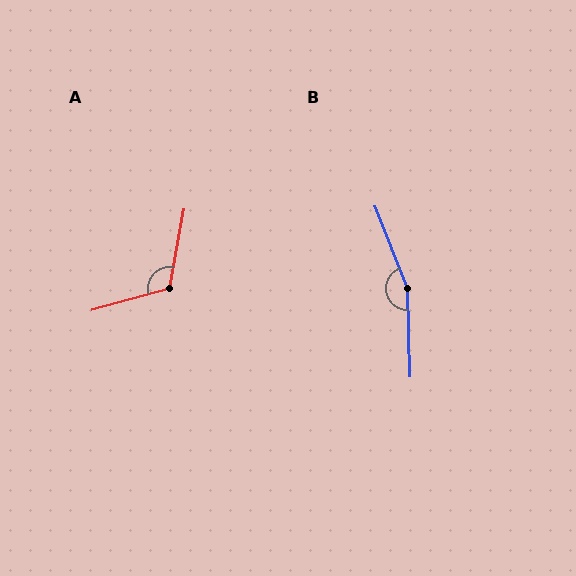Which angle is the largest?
B, at approximately 161 degrees.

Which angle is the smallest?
A, at approximately 116 degrees.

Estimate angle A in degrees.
Approximately 116 degrees.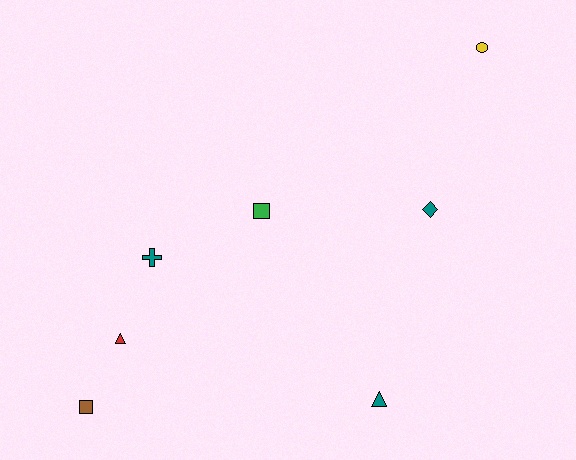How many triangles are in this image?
There are 2 triangles.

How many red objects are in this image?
There is 1 red object.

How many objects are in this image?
There are 7 objects.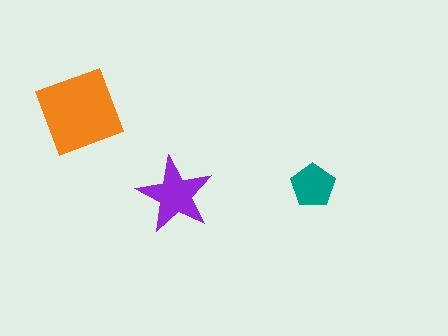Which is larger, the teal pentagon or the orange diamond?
The orange diamond.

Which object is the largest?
The orange diamond.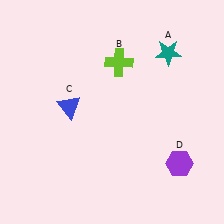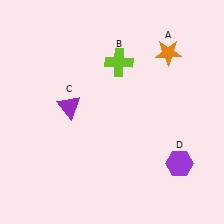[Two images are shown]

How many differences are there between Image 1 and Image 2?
There are 2 differences between the two images.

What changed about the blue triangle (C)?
In Image 1, C is blue. In Image 2, it changed to purple.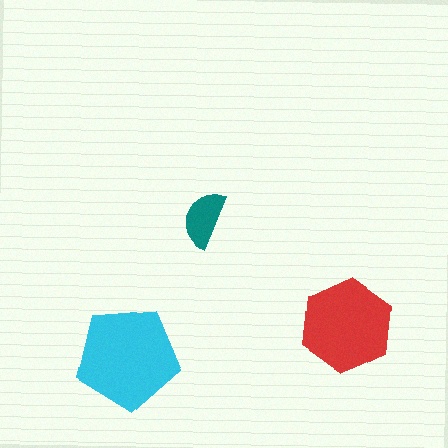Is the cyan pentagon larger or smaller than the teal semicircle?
Larger.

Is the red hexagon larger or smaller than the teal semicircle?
Larger.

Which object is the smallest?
The teal semicircle.